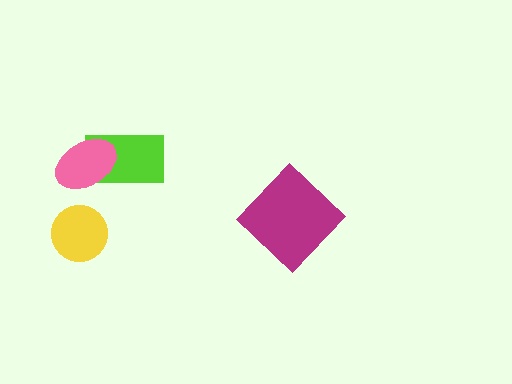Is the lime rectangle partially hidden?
Yes, it is partially covered by another shape.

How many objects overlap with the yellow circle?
0 objects overlap with the yellow circle.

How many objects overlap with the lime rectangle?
1 object overlaps with the lime rectangle.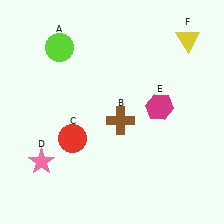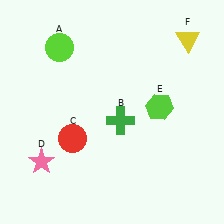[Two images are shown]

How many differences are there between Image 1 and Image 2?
There are 2 differences between the two images.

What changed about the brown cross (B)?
In Image 1, B is brown. In Image 2, it changed to green.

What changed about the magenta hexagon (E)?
In Image 1, E is magenta. In Image 2, it changed to lime.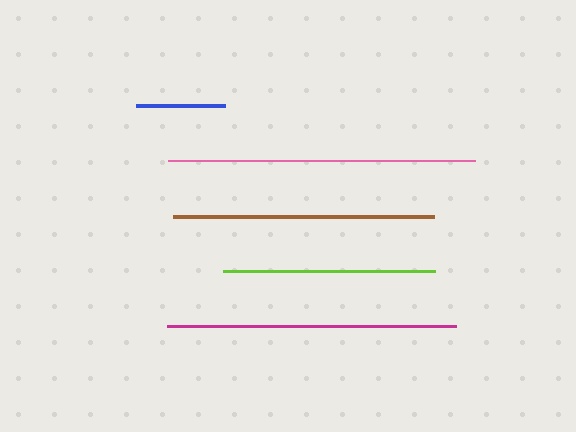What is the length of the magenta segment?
The magenta segment is approximately 289 pixels long.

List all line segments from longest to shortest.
From longest to shortest: pink, magenta, brown, lime, blue.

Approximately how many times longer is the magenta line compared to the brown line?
The magenta line is approximately 1.1 times the length of the brown line.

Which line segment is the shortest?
The blue line is the shortest at approximately 89 pixels.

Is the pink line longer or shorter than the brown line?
The pink line is longer than the brown line.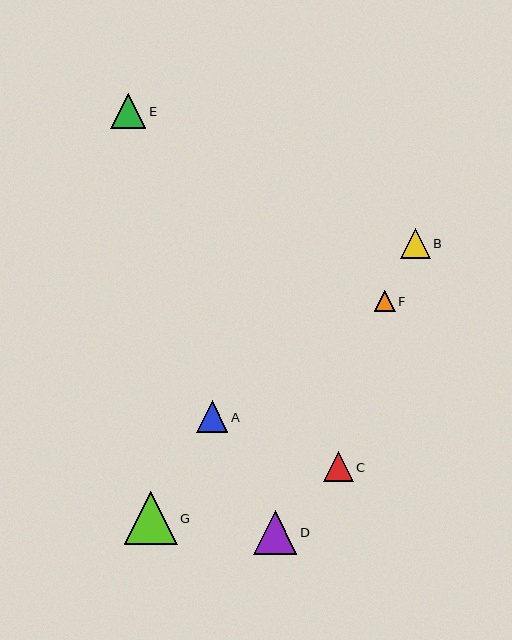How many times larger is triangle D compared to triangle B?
Triangle D is approximately 1.5 times the size of triangle B.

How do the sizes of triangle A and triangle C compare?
Triangle A and triangle C are approximately the same size.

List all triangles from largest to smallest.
From largest to smallest: G, D, E, A, C, B, F.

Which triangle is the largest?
Triangle G is the largest with a size of approximately 53 pixels.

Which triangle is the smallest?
Triangle F is the smallest with a size of approximately 21 pixels.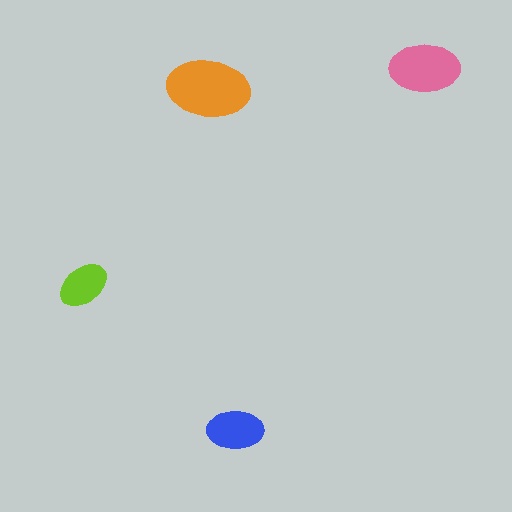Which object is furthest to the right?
The pink ellipse is rightmost.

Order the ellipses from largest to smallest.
the orange one, the pink one, the blue one, the lime one.